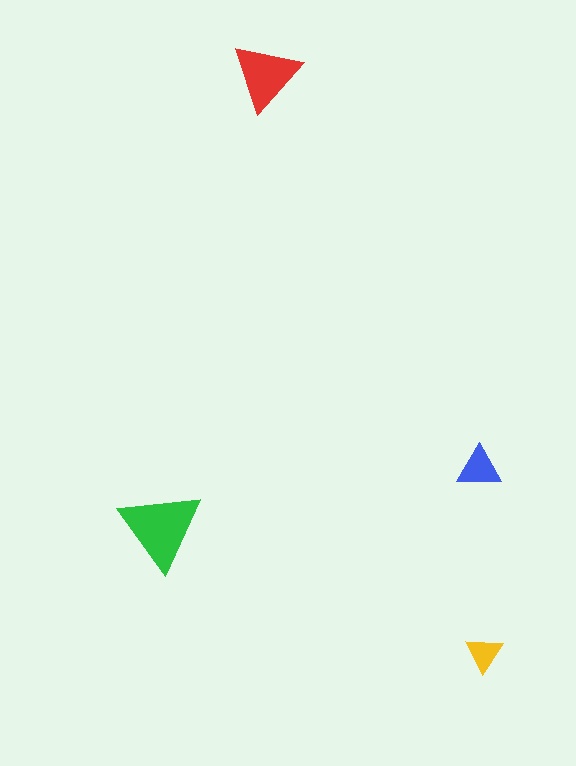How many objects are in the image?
There are 4 objects in the image.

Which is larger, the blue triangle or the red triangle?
The red one.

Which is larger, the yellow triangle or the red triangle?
The red one.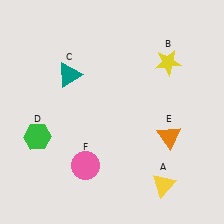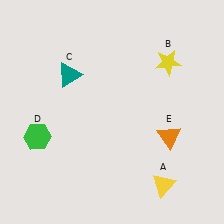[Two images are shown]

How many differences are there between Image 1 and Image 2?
There is 1 difference between the two images.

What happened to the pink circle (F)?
The pink circle (F) was removed in Image 2. It was in the bottom-left area of Image 1.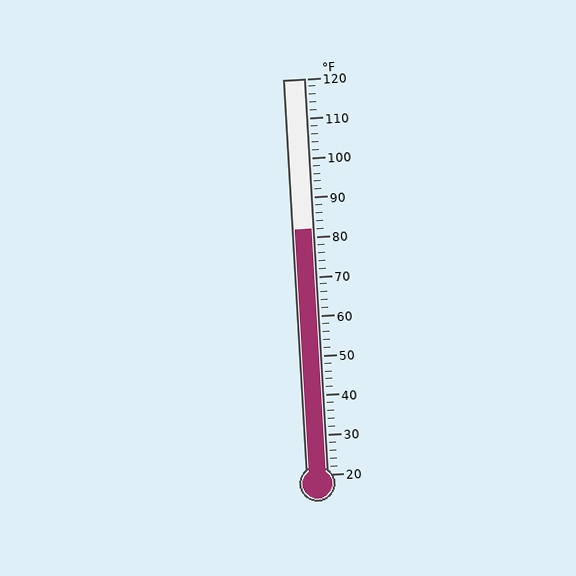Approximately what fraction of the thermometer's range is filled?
The thermometer is filled to approximately 60% of its range.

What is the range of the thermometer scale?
The thermometer scale ranges from 20°F to 120°F.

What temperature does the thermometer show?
The thermometer shows approximately 82°F.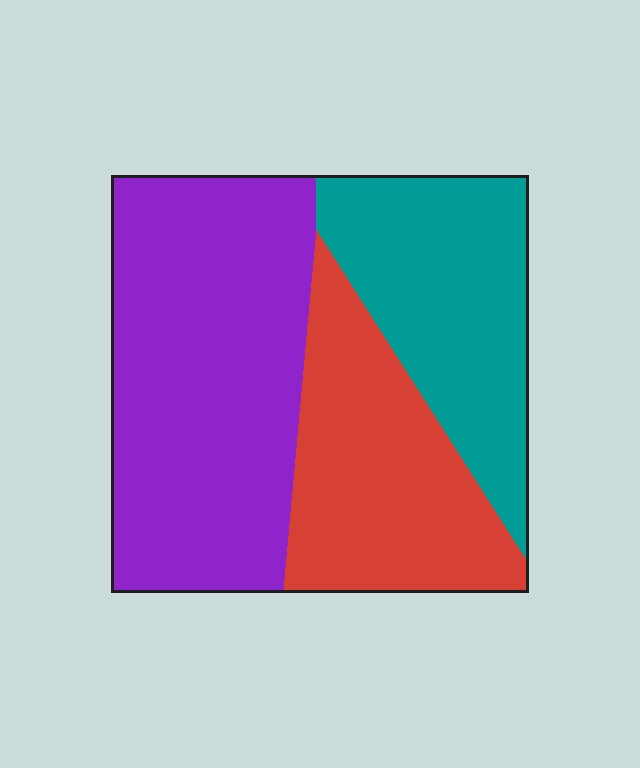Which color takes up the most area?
Purple, at roughly 45%.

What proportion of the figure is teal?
Teal takes up about one quarter (1/4) of the figure.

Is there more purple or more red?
Purple.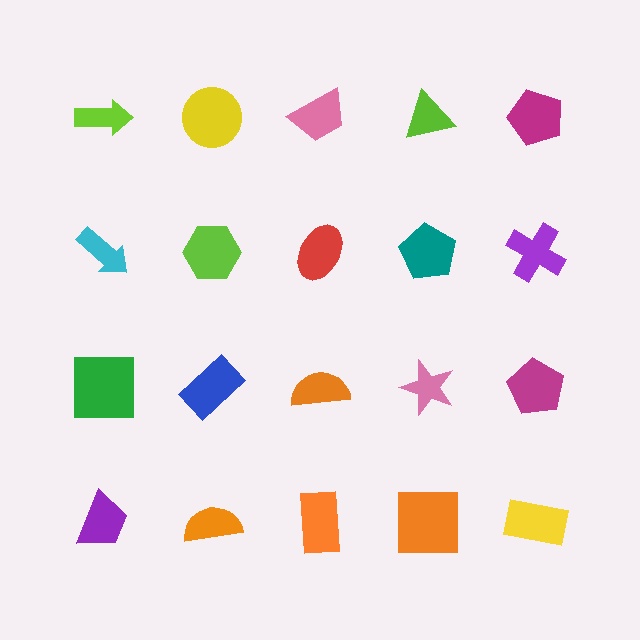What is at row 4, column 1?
A purple trapezoid.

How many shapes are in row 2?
5 shapes.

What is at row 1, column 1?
A lime arrow.